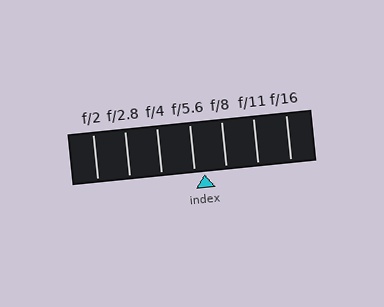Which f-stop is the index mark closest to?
The index mark is closest to f/5.6.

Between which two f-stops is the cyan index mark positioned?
The index mark is between f/5.6 and f/8.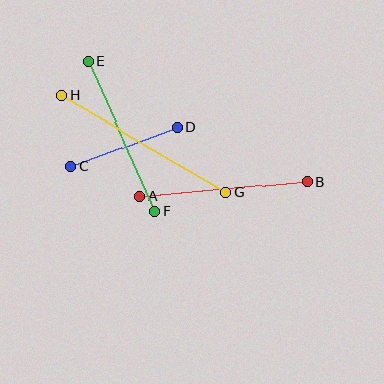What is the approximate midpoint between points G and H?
The midpoint is at approximately (144, 144) pixels.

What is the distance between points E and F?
The distance is approximately 163 pixels.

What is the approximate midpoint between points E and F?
The midpoint is at approximately (121, 136) pixels.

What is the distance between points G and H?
The distance is approximately 191 pixels.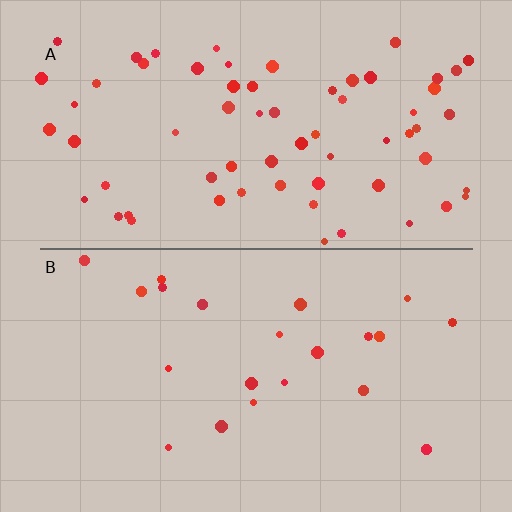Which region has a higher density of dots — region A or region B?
A (the top).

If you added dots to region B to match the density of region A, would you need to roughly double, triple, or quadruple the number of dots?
Approximately triple.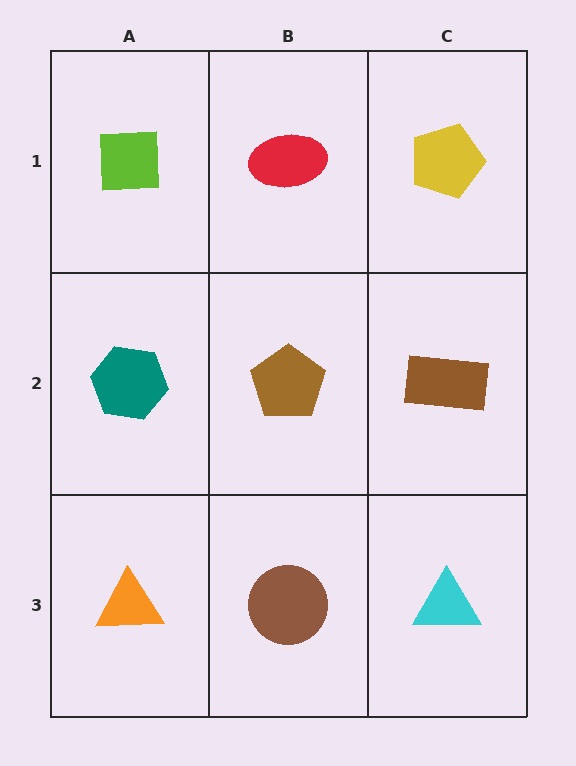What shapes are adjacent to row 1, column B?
A brown pentagon (row 2, column B), a lime square (row 1, column A), a yellow pentagon (row 1, column C).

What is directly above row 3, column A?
A teal hexagon.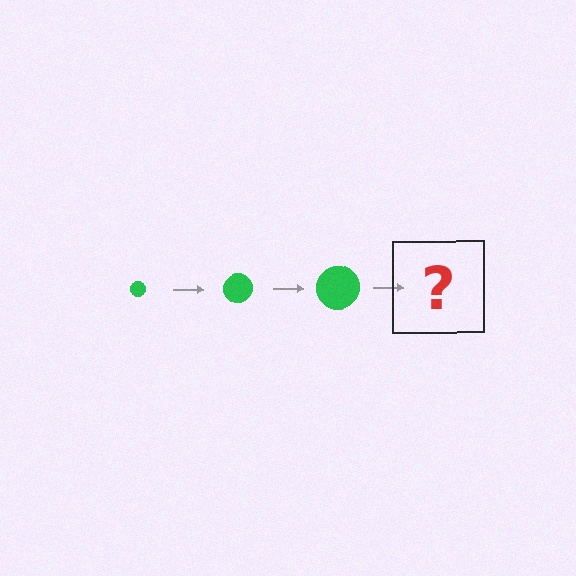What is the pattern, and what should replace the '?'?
The pattern is that the circle gets progressively larger each step. The '?' should be a green circle, larger than the previous one.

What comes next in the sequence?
The next element should be a green circle, larger than the previous one.